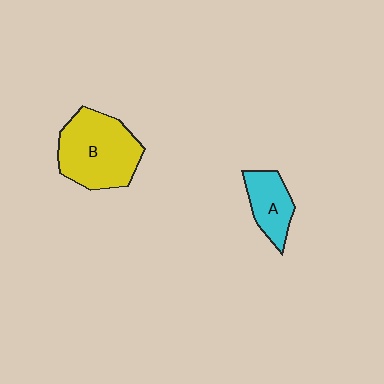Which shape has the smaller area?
Shape A (cyan).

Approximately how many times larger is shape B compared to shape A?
Approximately 2.0 times.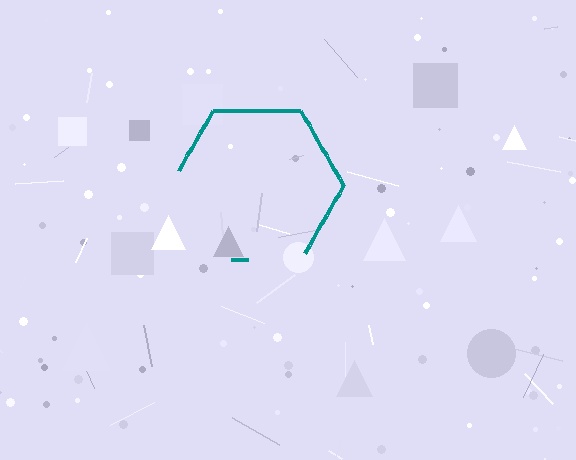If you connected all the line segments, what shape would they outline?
They would outline a hexagon.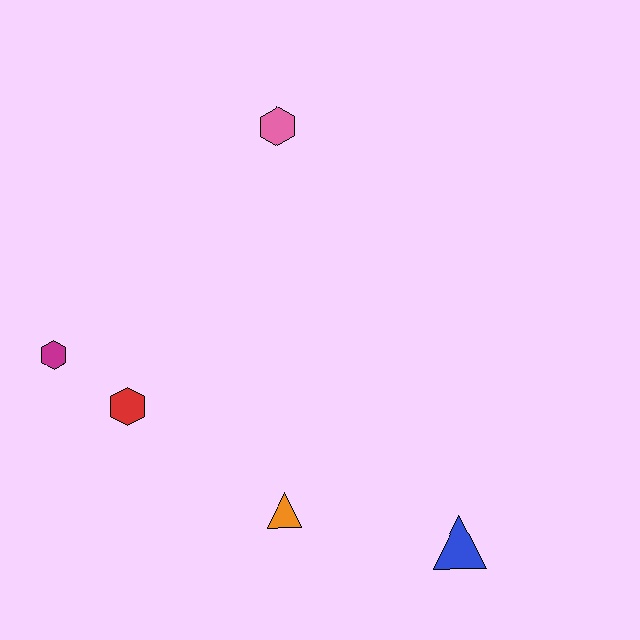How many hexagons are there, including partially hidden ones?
There are 3 hexagons.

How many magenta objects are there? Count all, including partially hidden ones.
There is 1 magenta object.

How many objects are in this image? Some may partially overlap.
There are 5 objects.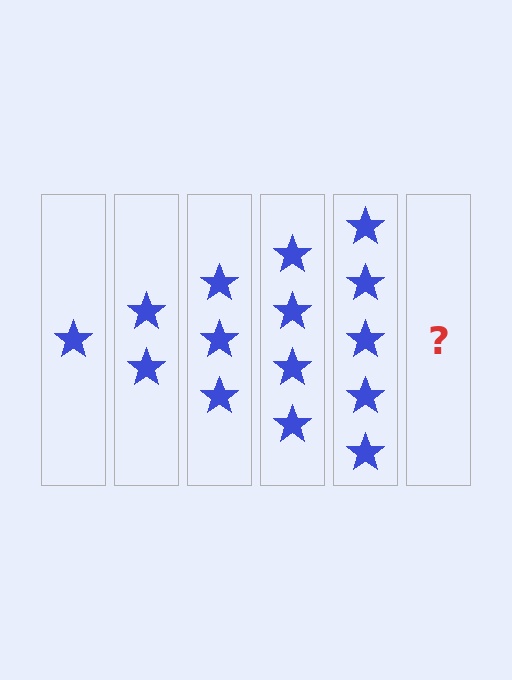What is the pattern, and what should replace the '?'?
The pattern is that each step adds one more star. The '?' should be 6 stars.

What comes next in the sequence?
The next element should be 6 stars.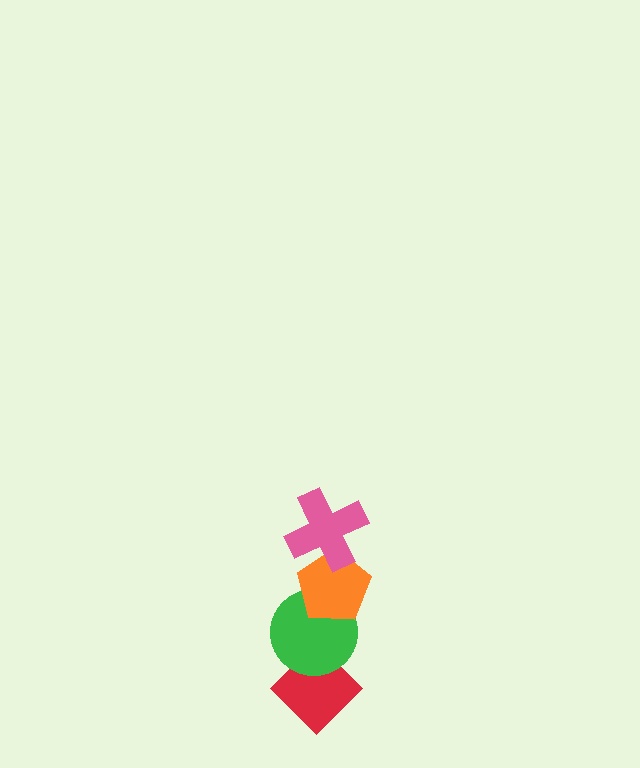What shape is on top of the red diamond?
The green circle is on top of the red diamond.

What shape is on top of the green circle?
The orange pentagon is on top of the green circle.